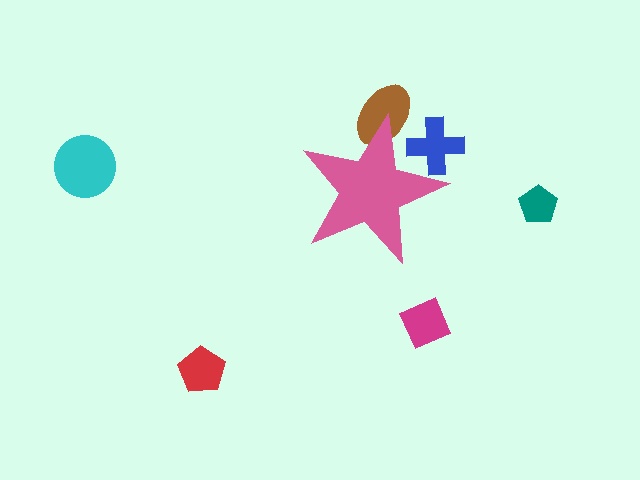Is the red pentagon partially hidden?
No, the red pentagon is fully visible.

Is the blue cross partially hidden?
Yes, the blue cross is partially hidden behind the pink star.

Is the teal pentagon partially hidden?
No, the teal pentagon is fully visible.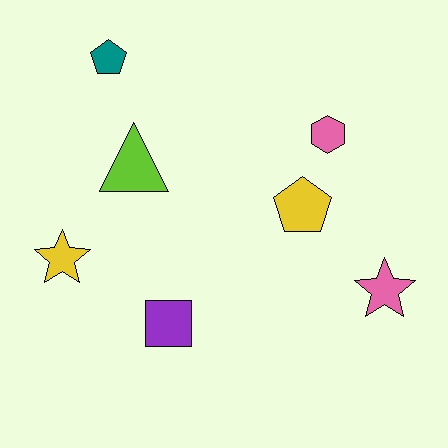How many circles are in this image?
There are no circles.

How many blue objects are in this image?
There are no blue objects.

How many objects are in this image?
There are 7 objects.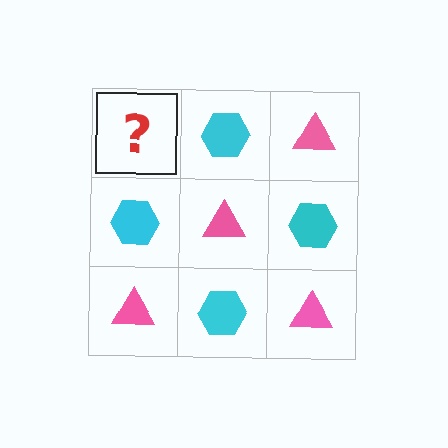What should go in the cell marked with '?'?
The missing cell should contain a pink triangle.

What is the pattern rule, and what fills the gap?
The rule is that it alternates pink triangle and cyan hexagon in a checkerboard pattern. The gap should be filled with a pink triangle.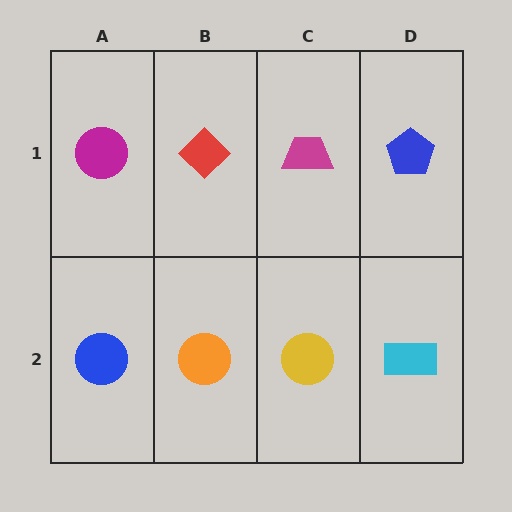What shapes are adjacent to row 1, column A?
A blue circle (row 2, column A), a red diamond (row 1, column B).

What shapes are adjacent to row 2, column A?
A magenta circle (row 1, column A), an orange circle (row 2, column B).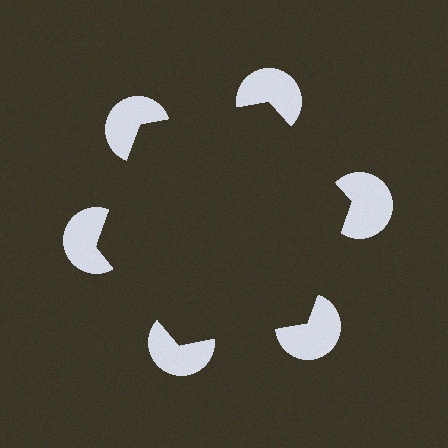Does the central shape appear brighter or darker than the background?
It typically appears slightly darker than the background, even though no actual brightness change is drawn.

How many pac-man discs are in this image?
There are 6 — one at each vertex of the illusory hexagon.